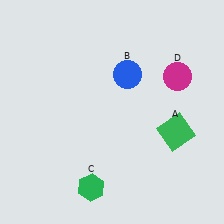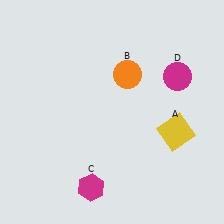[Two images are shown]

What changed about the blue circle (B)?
In Image 1, B is blue. In Image 2, it changed to orange.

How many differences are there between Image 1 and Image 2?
There are 3 differences between the two images.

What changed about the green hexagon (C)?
In Image 1, C is green. In Image 2, it changed to magenta.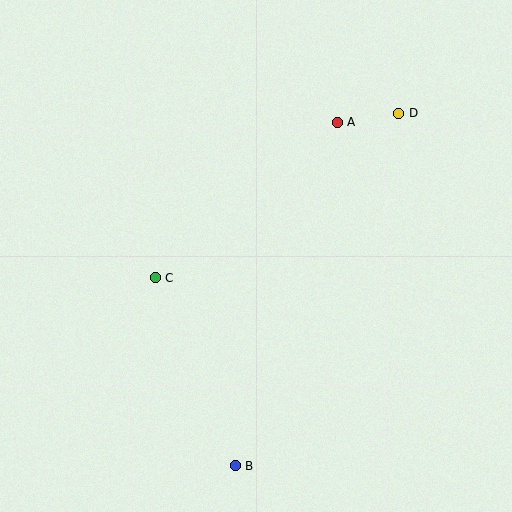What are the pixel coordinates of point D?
Point D is at (399, 113).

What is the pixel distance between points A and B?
The distance between A and B is 359 pixels.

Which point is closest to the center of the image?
Point C at (155, 278) is closest to the center.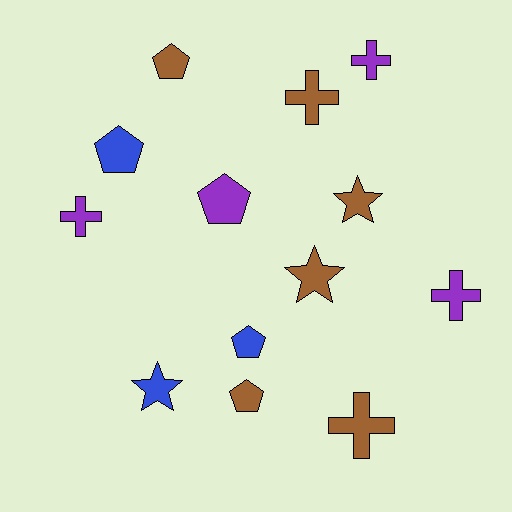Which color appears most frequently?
Brown, with 6 objects.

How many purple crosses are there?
There are 3 purple crosses.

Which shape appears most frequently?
Pentagon, with 5 objects.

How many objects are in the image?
There are 13 objects.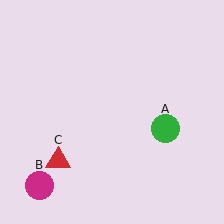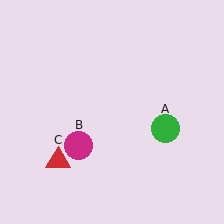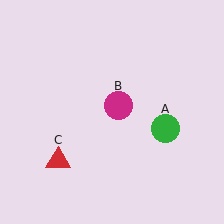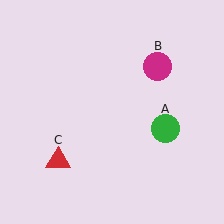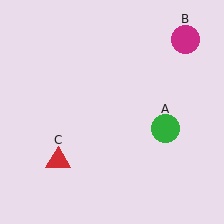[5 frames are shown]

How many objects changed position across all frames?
1 object changed position: magenta circle (object B).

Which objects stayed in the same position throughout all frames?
Green circle (object A) and red triangle (object C) remained stationary.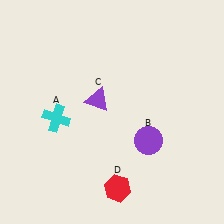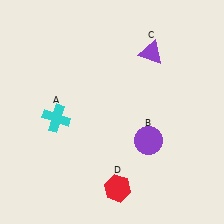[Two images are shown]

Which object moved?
The purple triangle (C) moved right.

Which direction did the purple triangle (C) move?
The purple triangle (C) moved right.